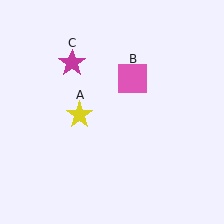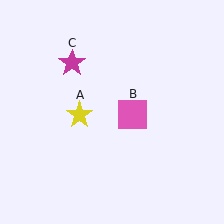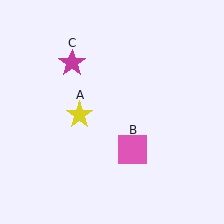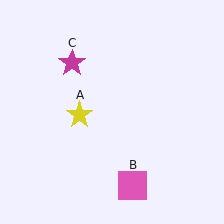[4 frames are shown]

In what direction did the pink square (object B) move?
The pink square (object B) moved down.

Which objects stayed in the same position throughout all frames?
Yellow star (object A) and magenta star (object C) remained stationary.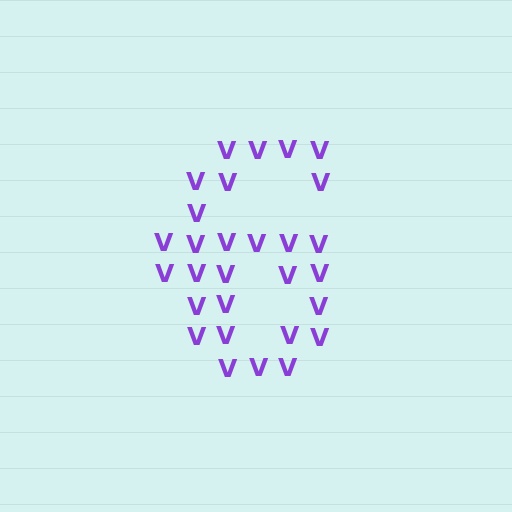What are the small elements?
The small elements are letter V's.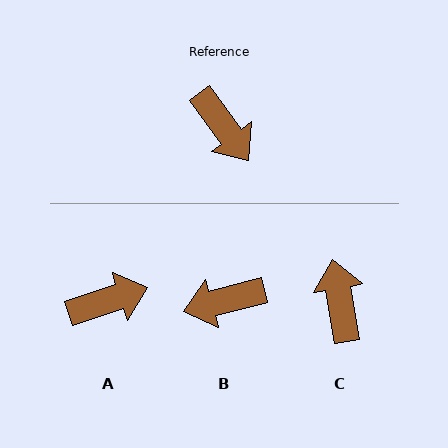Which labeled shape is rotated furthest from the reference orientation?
C, about 154 degrees away.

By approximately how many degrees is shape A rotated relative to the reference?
Approximately 72 degrees counter-clockwise.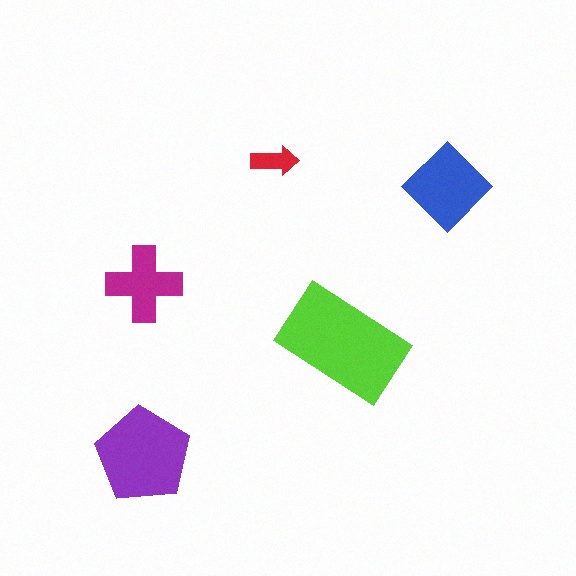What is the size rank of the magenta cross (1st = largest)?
4th.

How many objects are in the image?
There are 5 objects in the image.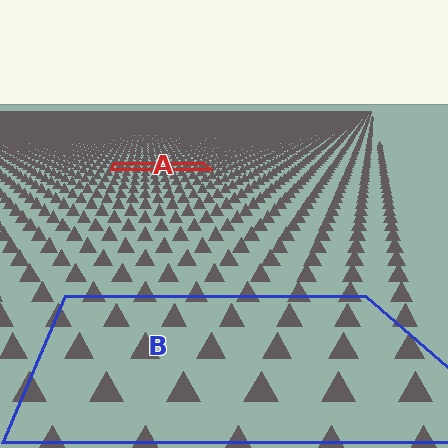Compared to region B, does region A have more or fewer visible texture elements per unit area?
Region A has more texture elements per unit area — they are packed more densely because it is farther away.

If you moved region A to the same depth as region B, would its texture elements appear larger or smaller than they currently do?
They would appear larger. At a closer depth, the same texture elements are projected at a bigger on-screen size.